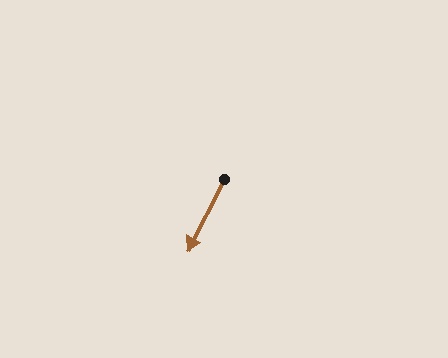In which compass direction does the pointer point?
Southwest.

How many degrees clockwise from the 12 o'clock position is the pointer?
Approximately 207 degrees.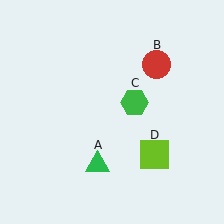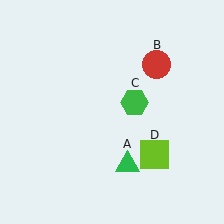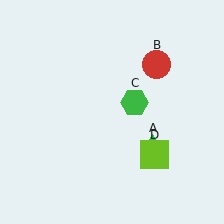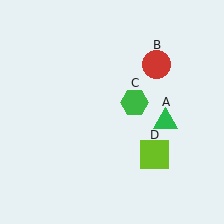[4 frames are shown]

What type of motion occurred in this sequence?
The green triangle (object A) rotated counterclockwise around the center of the scene.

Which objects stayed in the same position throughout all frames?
Red circle (object B) and green hexagon (object C) and lime square (object D) remained stationary.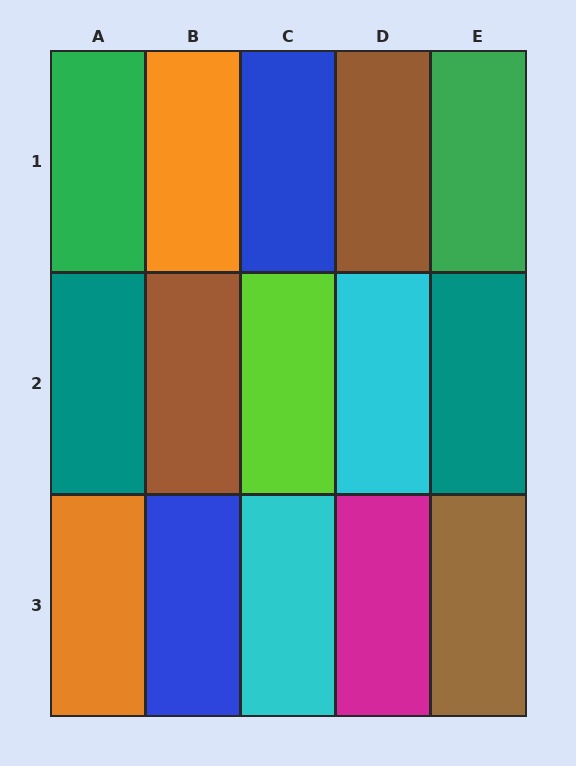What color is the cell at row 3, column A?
Orange.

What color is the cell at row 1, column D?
Brown.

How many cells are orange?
2 cells are orange.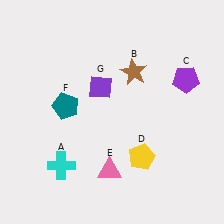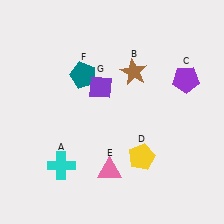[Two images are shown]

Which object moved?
The teal pentagon (F) moved up.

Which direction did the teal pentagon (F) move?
The teal pentagon (F) moved up.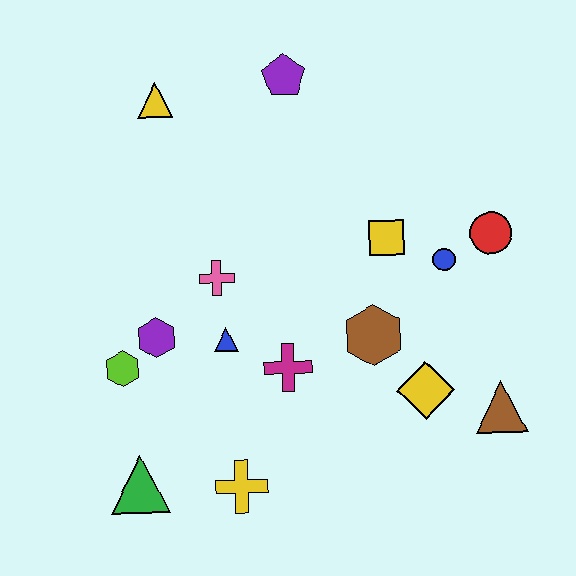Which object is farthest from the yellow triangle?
The brown triangle is farthest from the yellow triangle.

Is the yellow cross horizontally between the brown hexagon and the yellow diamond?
No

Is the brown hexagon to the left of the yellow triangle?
No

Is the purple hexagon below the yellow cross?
No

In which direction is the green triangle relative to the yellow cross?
The green triangle is to the left of the yellow cross.